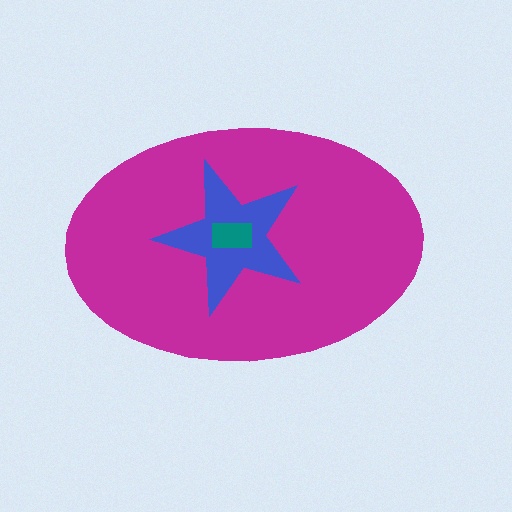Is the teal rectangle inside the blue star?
Yes.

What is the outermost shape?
The magenta ellipse.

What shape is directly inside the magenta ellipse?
The blue star.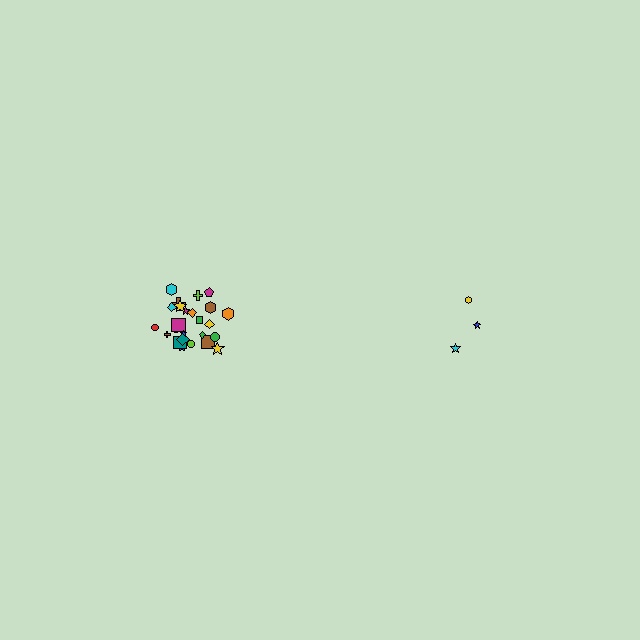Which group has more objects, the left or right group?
The left group.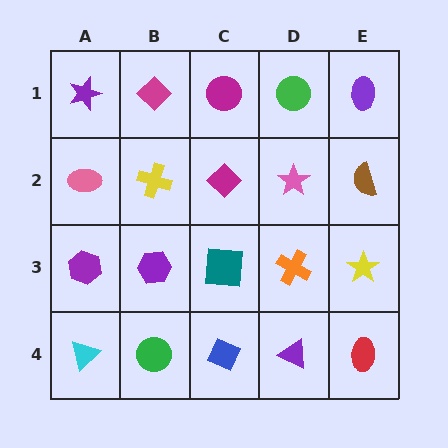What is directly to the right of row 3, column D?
A yellow star.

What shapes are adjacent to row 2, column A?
A purple star (row 1, column A), a purple hexagon (row 3, column A), a yellow cross (row 2, column B).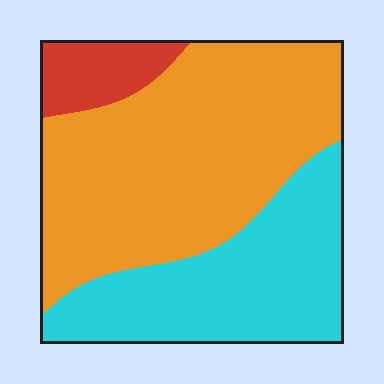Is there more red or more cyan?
Cyan.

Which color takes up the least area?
Red, at roughly 10%.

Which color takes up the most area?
Orange, at roughly 55%.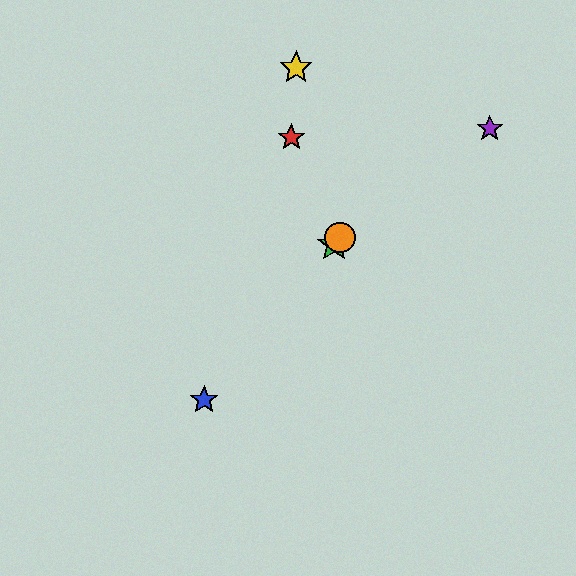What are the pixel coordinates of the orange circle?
The orange circle is at (340, 238).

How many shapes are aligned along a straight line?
3 shapes (the blue star, the green star, the orange circle) are aligned along a straight line.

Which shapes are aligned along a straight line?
The blue star, the green star, the orange circle are aligned along a straight line.